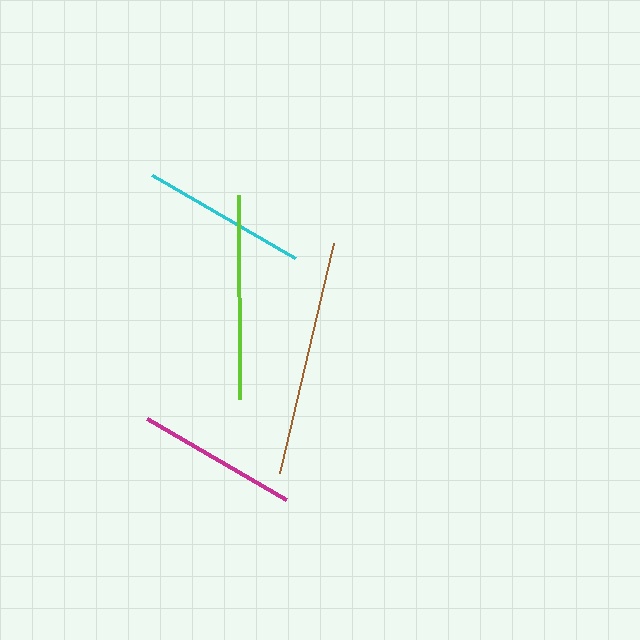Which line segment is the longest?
The brown line is the longest at approximately 235 pixels.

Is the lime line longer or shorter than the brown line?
The brown line is longer than the lime line.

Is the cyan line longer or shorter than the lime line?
The lime line is longer than the cyan line.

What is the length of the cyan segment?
The cyan segment is approximately 165 pixels long.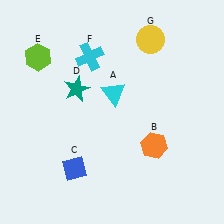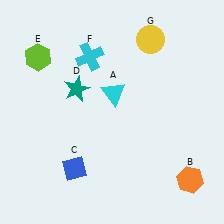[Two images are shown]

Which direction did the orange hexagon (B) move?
The orange hexagon (B) moved right.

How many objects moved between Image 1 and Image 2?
1 object moved between the two images.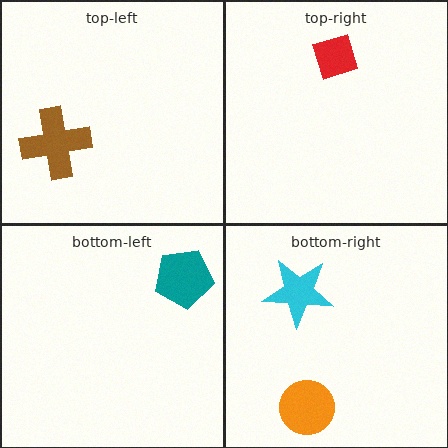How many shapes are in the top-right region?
1.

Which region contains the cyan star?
The bottom-right region.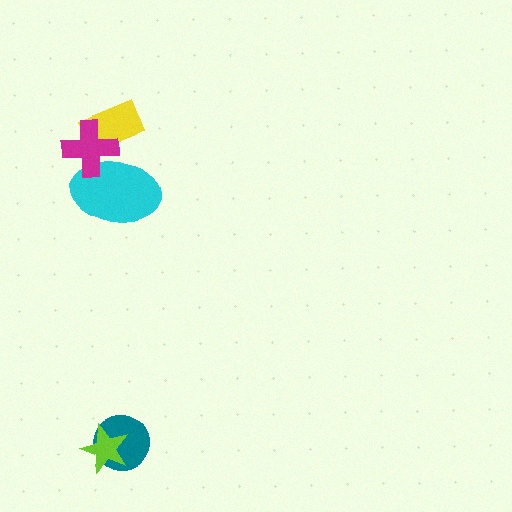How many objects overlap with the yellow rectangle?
2 objects overlap with the yellow rectangle.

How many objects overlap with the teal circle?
1 object overlaps with the teal circle.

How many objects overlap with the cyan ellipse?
2 objects overlap with the cyan ellipse.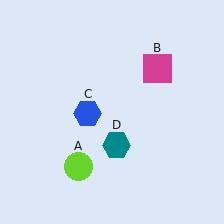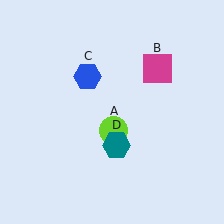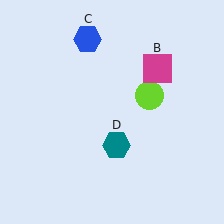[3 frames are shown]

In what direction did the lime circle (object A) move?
The lime circle (object A) moved up and to the right.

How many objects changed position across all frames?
2 objects changed position: lime circle (object A), blue hexagon (object C).